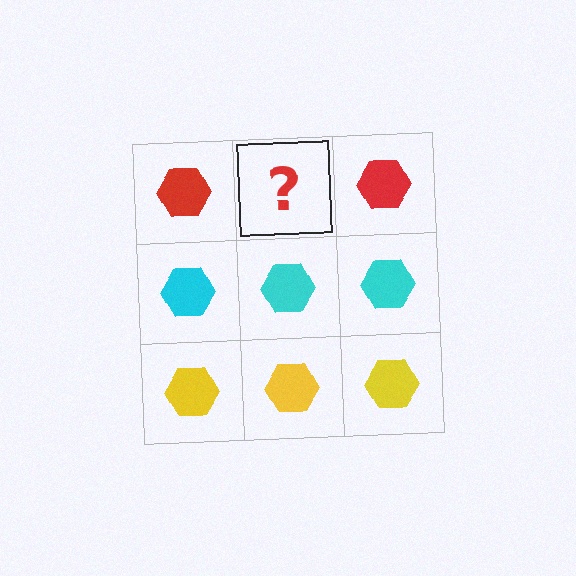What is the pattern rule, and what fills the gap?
The rule is that each row has a consistent color. The gap should be filled with a red hexagon.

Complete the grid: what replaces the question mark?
The question mark should be replaced with a red hexagon.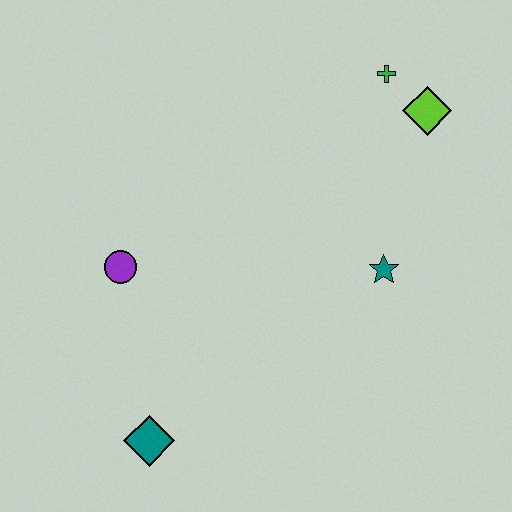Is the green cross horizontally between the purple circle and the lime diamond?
Yes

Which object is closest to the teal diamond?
The purple circle is closest to the teal diamond.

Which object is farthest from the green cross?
The teal diamond is farthest from the green cross.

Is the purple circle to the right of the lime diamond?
No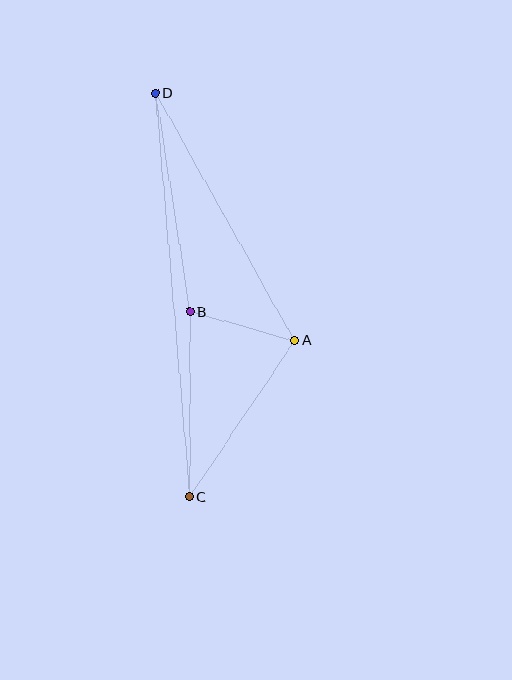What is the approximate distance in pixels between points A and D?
The distance between A and D is approximately 283 pixels.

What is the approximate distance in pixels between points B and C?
The distance between B and C is approximately 185 pixels.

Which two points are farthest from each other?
Points C and D are farthest from each other.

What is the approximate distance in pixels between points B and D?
The distance between B and D is approximately 221 pixels.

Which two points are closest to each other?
Points A and B are closest to each other.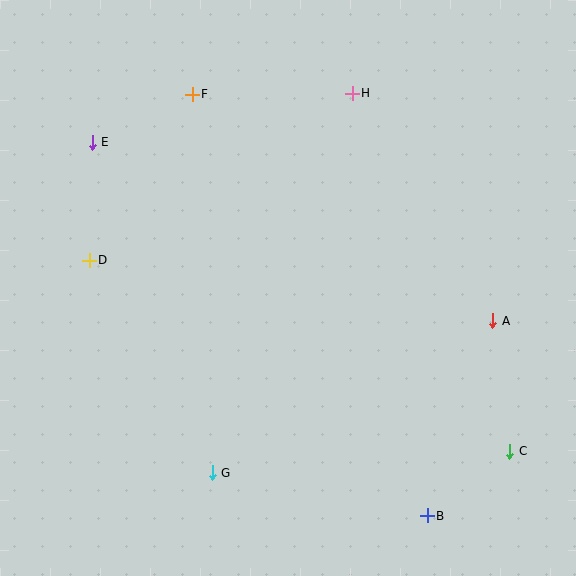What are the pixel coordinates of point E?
Point E is at (92, 142).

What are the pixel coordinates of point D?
Point D is at (89, 260).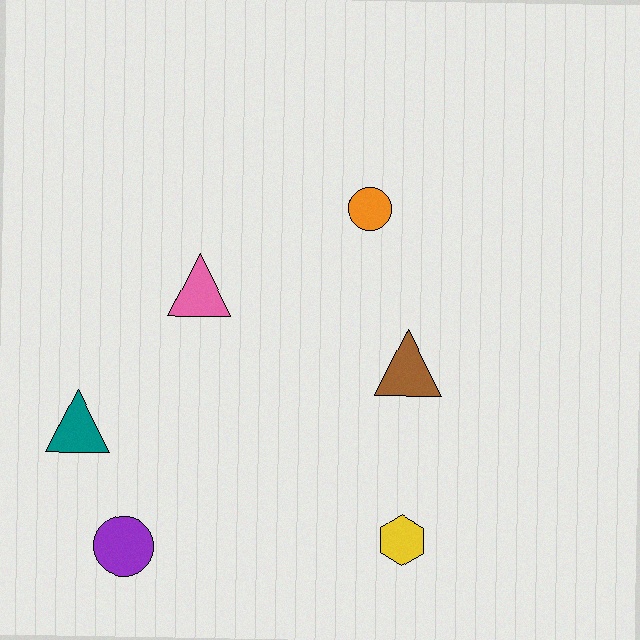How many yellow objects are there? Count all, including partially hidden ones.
There is 1 yellow object.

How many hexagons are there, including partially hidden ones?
There is 1 hexagon.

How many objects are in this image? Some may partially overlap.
There are 6 objects.